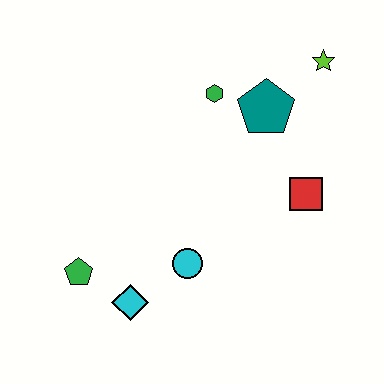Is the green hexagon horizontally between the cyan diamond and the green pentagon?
No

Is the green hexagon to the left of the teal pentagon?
Yes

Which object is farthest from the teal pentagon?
The green pentagon is farthest from the teal pentagon.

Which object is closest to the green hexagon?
The teal pentagon is closest to the green hexagon.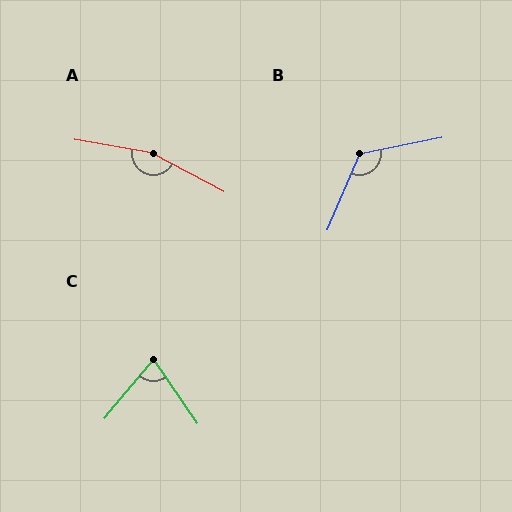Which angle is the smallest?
C, at approximately 74 degrees.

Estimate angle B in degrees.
Approximately 124 degrees.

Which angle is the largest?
A, at approximately 161 degrees.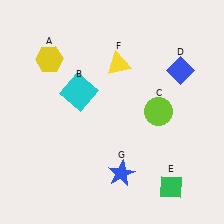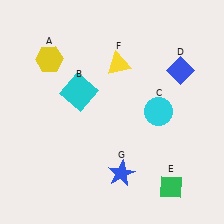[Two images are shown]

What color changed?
The circle (C) changed from lime in Image 1 to cyan in Image 2.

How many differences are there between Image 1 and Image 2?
There is 1 difference between the two images.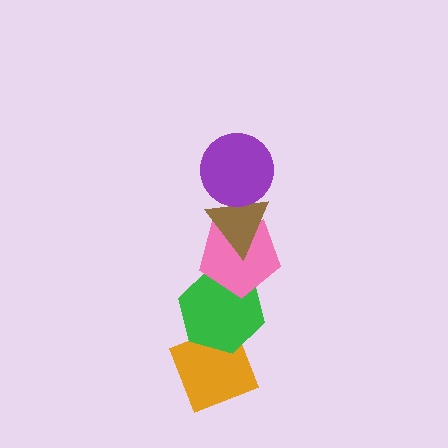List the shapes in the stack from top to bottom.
From top to bottom: the purple circle, the brown triangle, the pink pentagon, the green hexagon, the orange diamond.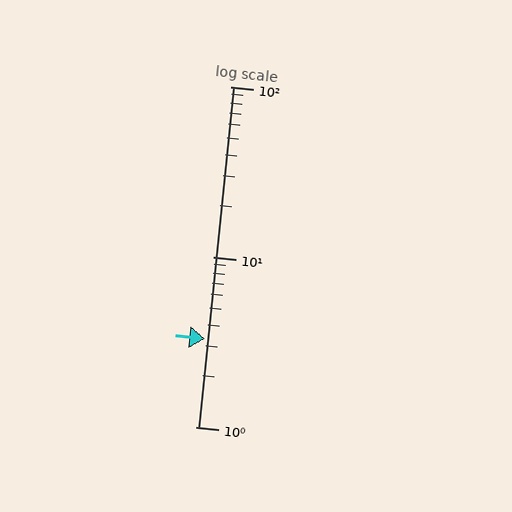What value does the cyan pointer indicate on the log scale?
The pointer indicates approximately 3.3.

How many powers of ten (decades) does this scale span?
The scale spans 2 decades, from 1 to 100.